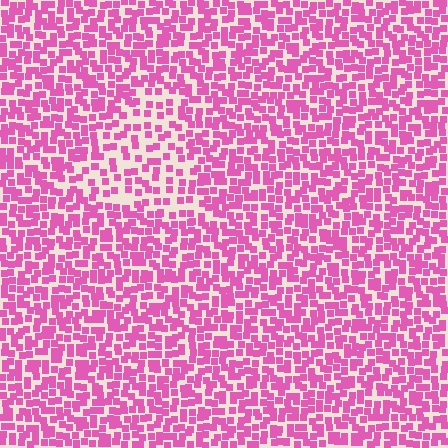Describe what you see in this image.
The image contains small pink elements arranged at two different densities. A triangle-shaped region is visible where the elements are less densely packed than the surrounding area.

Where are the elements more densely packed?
The elements are more densely packed outside the triangle boundary.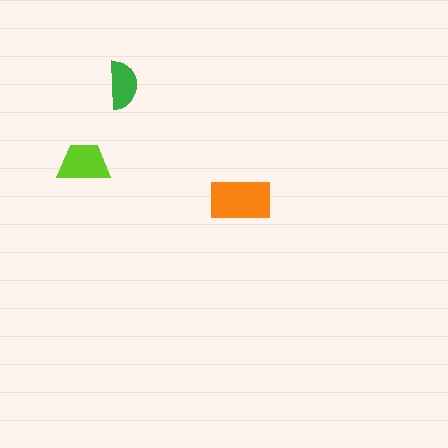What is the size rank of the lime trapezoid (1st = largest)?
2nd.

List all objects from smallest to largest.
The green semicircle, the lime trapezoid, the orange rectangle.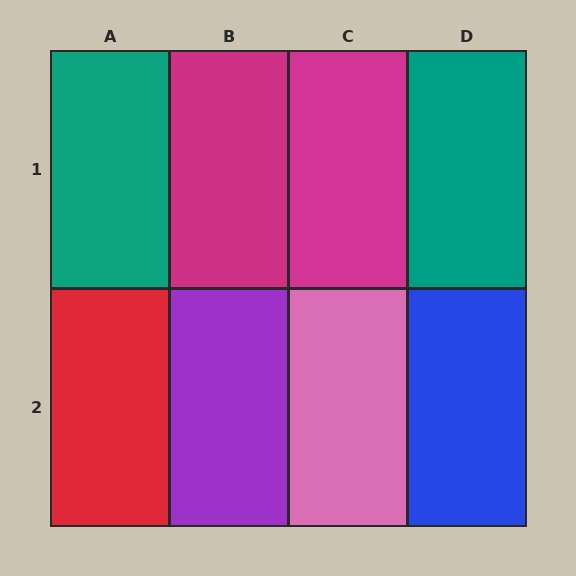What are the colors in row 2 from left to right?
Red, purple, pink, blue.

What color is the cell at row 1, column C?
Magenta.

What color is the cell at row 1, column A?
Teal.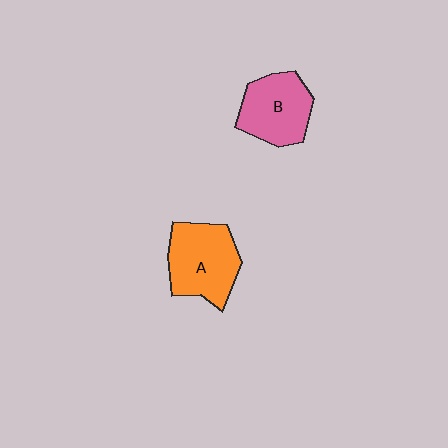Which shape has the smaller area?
Shape B (pink).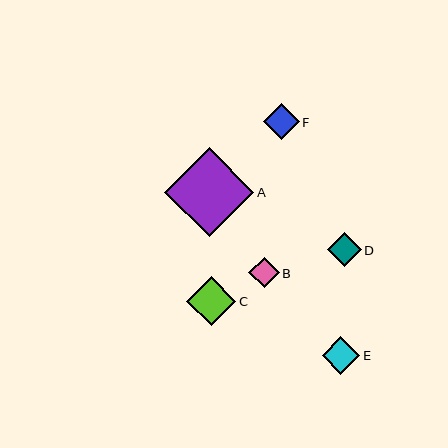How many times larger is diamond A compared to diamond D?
Diamond A is approximately 2.6 times the size of diamond D.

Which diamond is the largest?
Diamond A is the largest with a size of approximately 89 pixels.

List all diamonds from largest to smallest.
From largest to smallest: A, C, E, F, D, B.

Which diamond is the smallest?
Diamond B is the smallest with a size of approximately 30 pixels.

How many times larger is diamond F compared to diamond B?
Diamond F is approximately 1.2 times the size of diamond B.